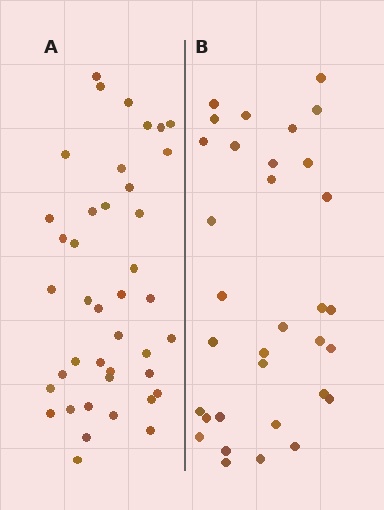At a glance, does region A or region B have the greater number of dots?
Region A (the left region) has more dots.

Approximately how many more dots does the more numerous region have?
Region A has roughly 8 or so more dots than region B.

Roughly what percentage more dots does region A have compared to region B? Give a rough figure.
About 25% more.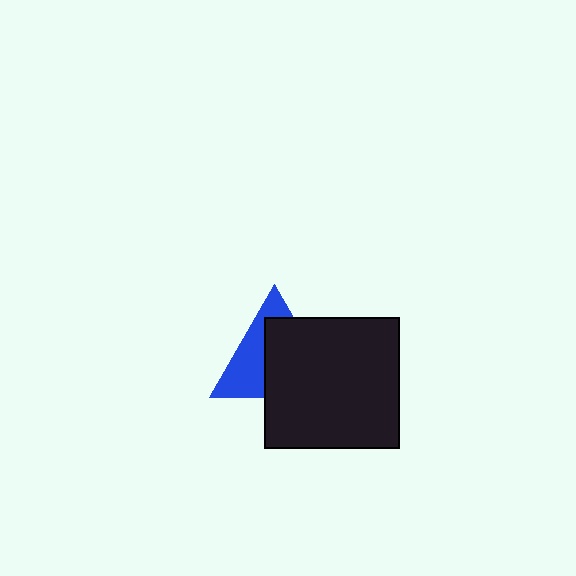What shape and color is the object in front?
The object in front is a black rectangle.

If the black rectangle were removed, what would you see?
You would see the complete blue triangle.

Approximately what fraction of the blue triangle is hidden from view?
Roughly 57% of the blue triangle is hidden behind the black rectangle.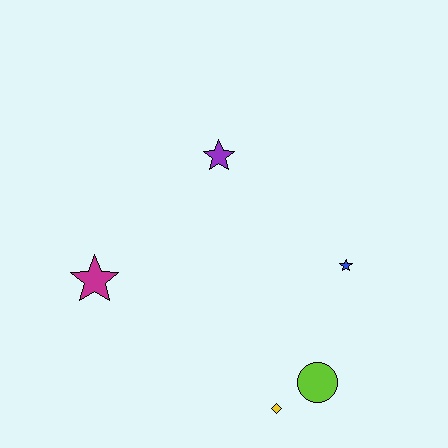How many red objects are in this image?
There are no red objects.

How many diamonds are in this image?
There is 1 diamond.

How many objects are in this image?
There are 5 objects.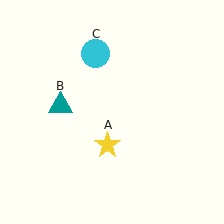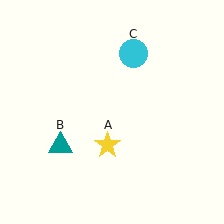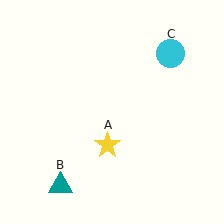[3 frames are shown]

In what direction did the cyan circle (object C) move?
The cyan circle (object C) moved right.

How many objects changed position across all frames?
2 objects changed position: teal triangle (object B), cyan circle (object C).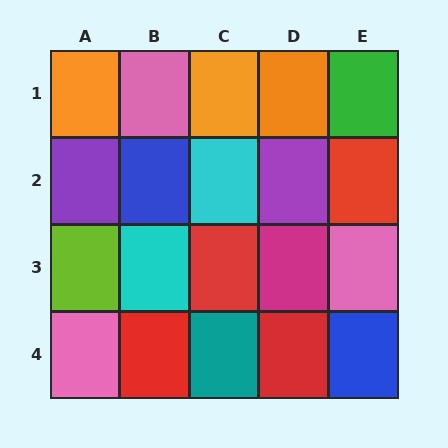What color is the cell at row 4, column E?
Blue.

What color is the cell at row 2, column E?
Red.